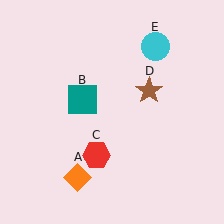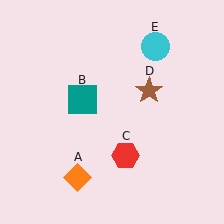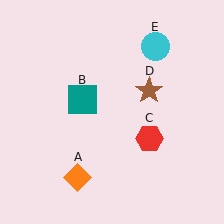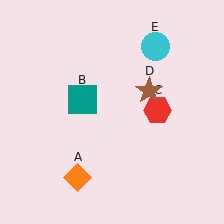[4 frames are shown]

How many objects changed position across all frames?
1 object changed position: red hexagon (object C).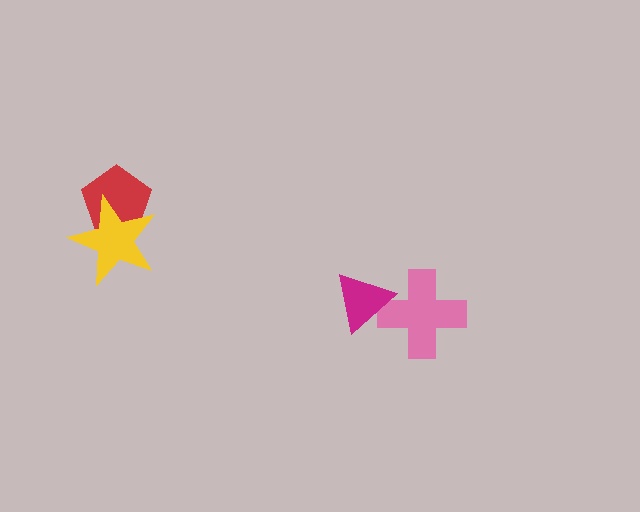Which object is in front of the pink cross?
The magenta triangle is in front of the pink cross.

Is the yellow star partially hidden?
No, no other shape covers it.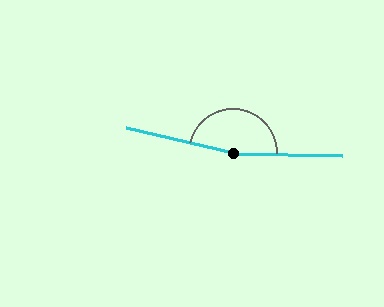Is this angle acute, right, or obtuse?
It is obtuse.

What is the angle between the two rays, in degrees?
Approximately 168 degrees.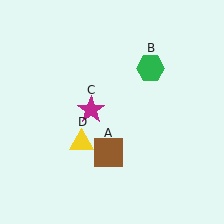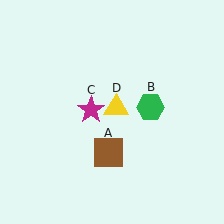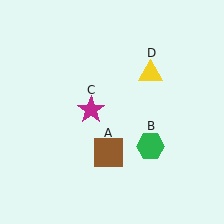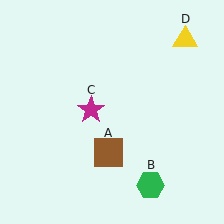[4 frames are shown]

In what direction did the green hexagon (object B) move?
The green hexagon (object B) moved down.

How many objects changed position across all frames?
2 objects changed position: green hexagon (object B), yellow triangle (object D).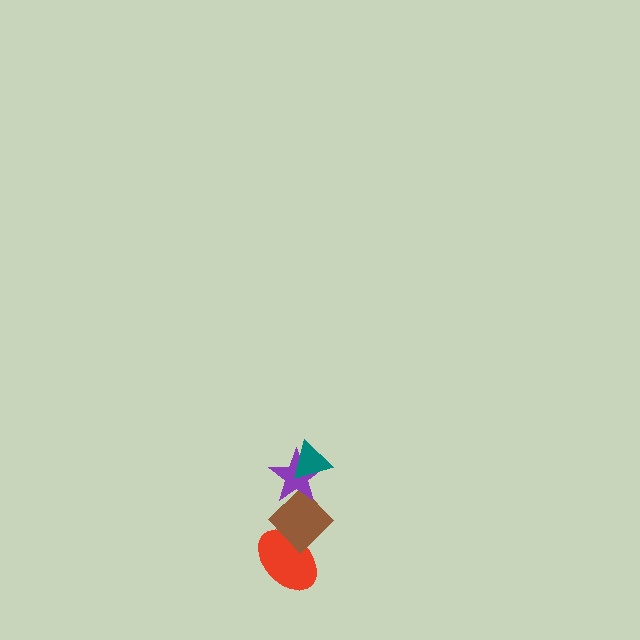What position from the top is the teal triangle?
The teal triangle is 1st from the top.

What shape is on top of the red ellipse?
The brown diamond is on top of the red ellipse.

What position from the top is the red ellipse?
The red ellipse is 4th from the top.